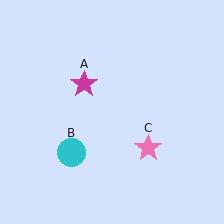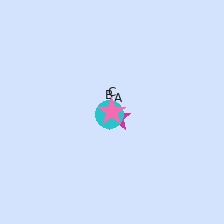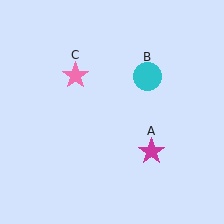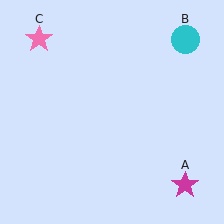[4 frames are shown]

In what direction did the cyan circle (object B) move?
The cyan circle (object B) moved up and to the right.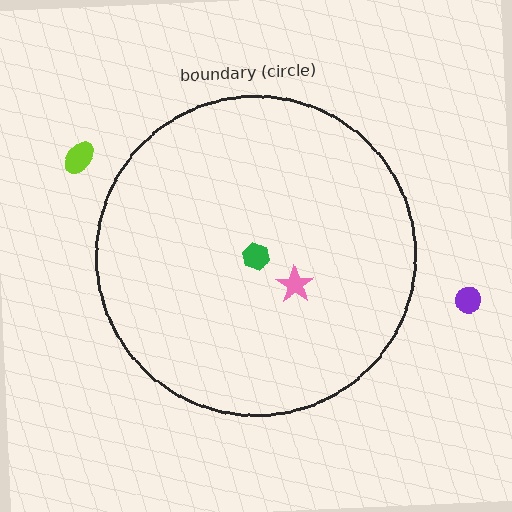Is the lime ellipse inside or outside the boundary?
Outside.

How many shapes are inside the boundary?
2 inside, 2 outside.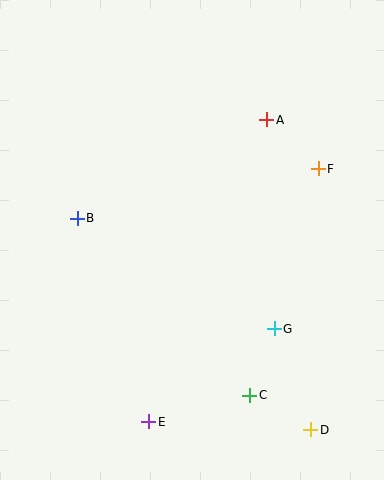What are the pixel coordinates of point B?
Point B is at (77, 218).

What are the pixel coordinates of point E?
Point E is at (149, 422).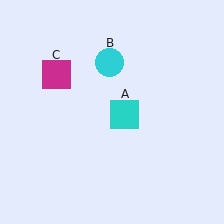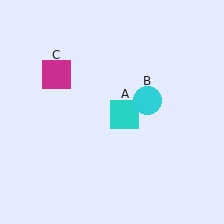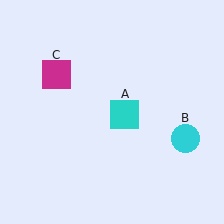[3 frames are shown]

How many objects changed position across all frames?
1 object changed position: cyan circle (object B).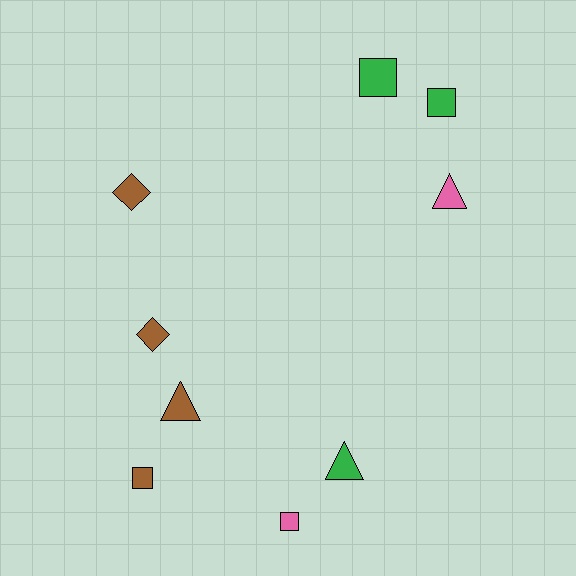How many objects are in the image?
There are 9 objects.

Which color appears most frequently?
Brown, with 4 objects.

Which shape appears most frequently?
Square, with 4 objects.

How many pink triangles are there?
There is 1 pink triangle.